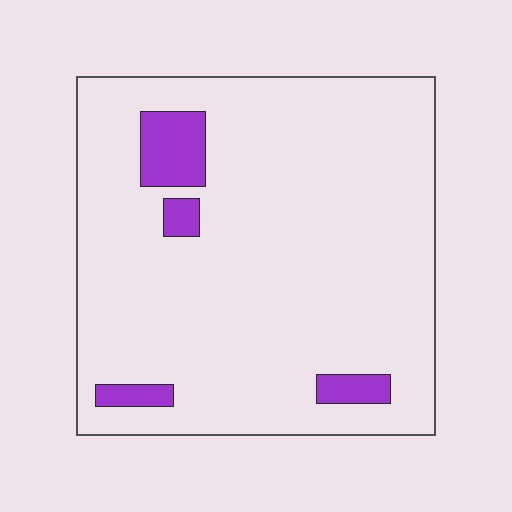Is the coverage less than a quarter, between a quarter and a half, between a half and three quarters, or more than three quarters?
Less than a quarter.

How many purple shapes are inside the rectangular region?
4.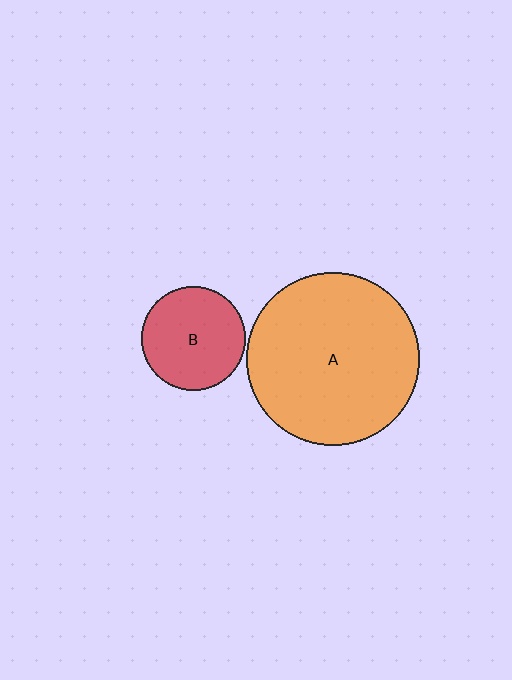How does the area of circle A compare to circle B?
Approximately 2.8 times.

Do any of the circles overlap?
No, none of the circles overlap.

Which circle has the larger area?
Circle A (orange).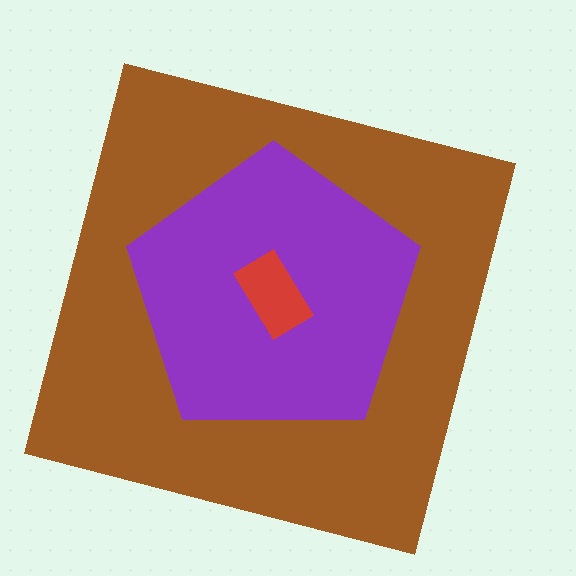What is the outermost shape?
The brown square.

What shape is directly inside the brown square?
The purple pentagon.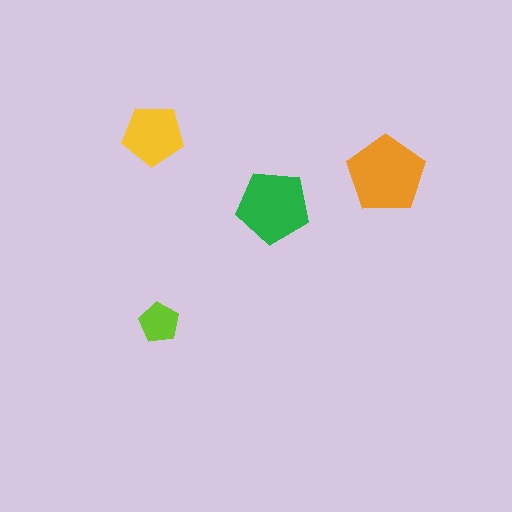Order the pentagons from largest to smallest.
the orange one, the green one, the yellow one, the lime one.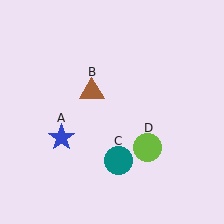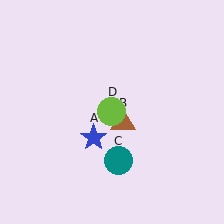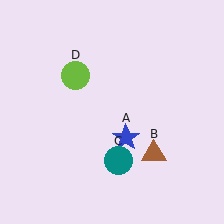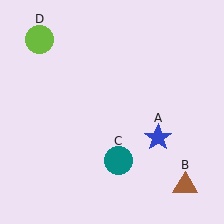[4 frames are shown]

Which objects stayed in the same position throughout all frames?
Teal circle (object C) remained stationary.